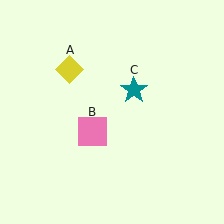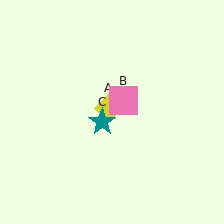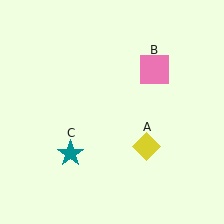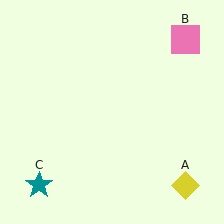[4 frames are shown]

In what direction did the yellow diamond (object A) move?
The yellow diamond (object A) moved down and to the right.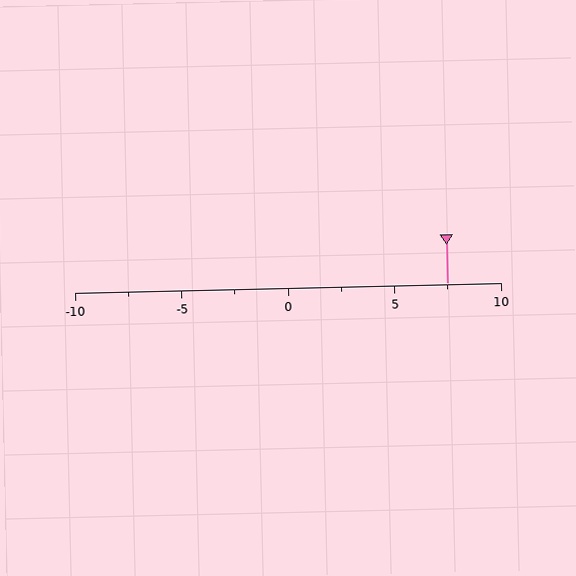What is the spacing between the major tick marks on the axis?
The major ticks are spaced 5 apart.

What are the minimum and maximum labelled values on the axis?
The axis runs from -10 to 10.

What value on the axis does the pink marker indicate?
The marker indicates approximately 7.5.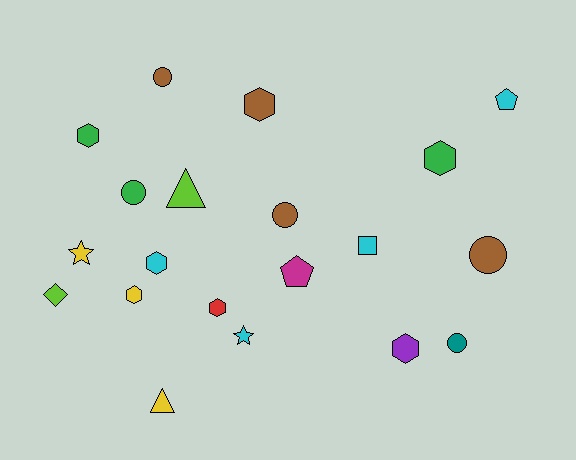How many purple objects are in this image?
There is 1 purple object.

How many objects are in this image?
There are 20 objects.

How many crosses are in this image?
There are no crosses.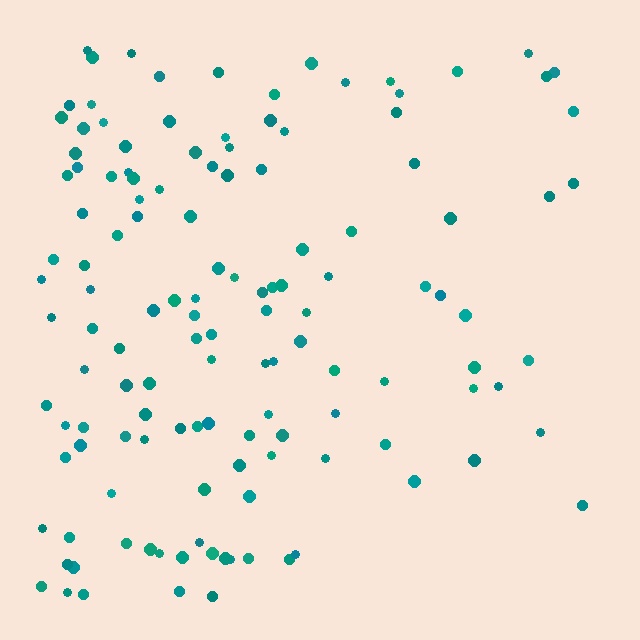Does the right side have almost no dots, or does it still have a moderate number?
Still a moderate number, just noticeably fewer than the left.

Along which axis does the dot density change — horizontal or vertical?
Horizontal.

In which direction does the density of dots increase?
From right to left, with the left side densest.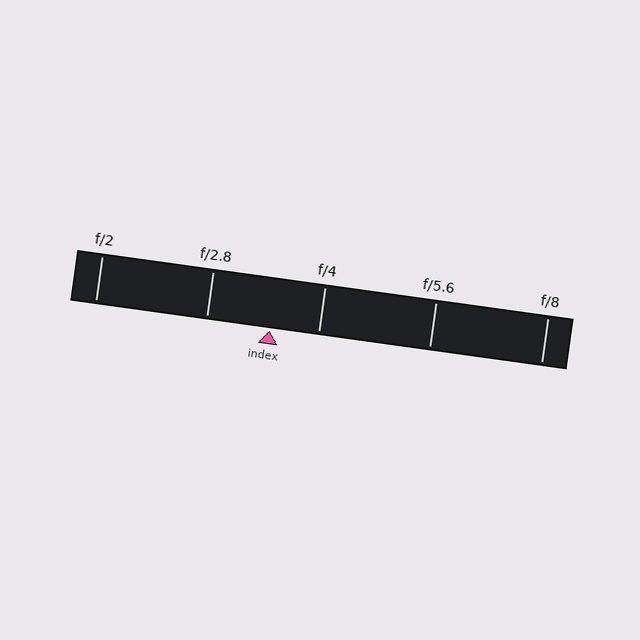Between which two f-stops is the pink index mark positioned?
The index mark is between f/2.8 and f/4.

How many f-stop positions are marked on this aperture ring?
There are 5 f-stop positions marked.